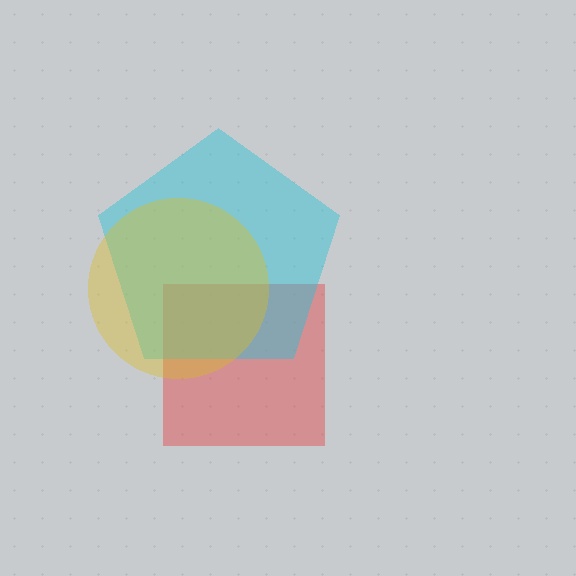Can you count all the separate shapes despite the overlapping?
Yes, there are 3 separate shapes.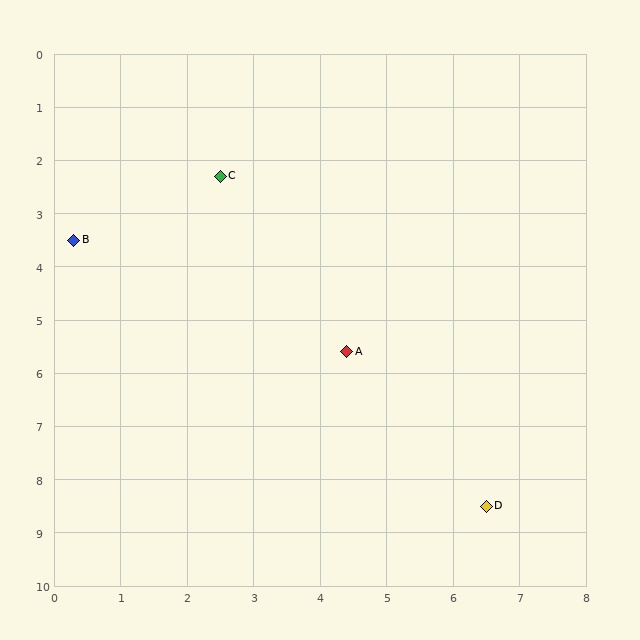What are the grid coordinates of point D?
Point D is at approximately (6.5, 8.5).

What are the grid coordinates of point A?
Point A is at approximately (4.4, 5.6).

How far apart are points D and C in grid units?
Points D and C are about 7.4 grid units apart.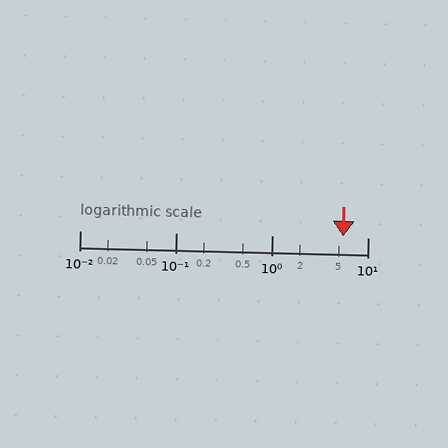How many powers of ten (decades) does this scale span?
The scale spans 3 decades, from 0.01 to 10.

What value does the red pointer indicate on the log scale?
The pointer indicates approximately 5.6.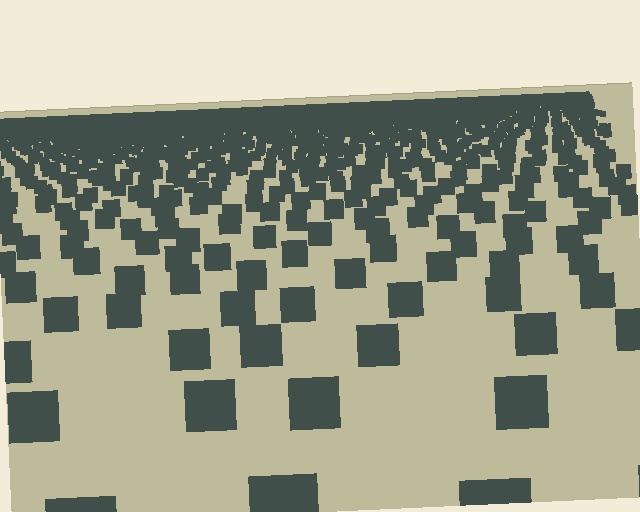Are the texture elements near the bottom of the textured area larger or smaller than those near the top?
Larger. Near the bottom, elements are closer to the viewer and appear at a bigger on-screen size.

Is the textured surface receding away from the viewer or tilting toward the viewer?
The surface is receding away from the viewer. Texture elements get smaller and denser toward the top.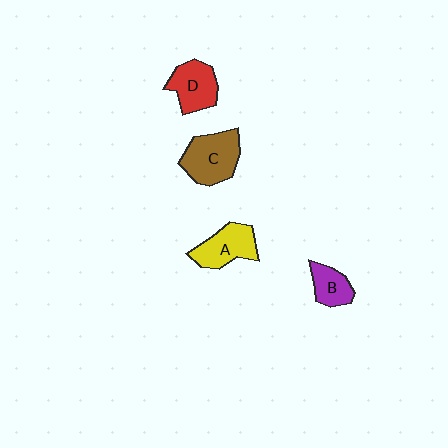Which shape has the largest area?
Shape C (brown).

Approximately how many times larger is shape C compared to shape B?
Approximately 1.8 times.